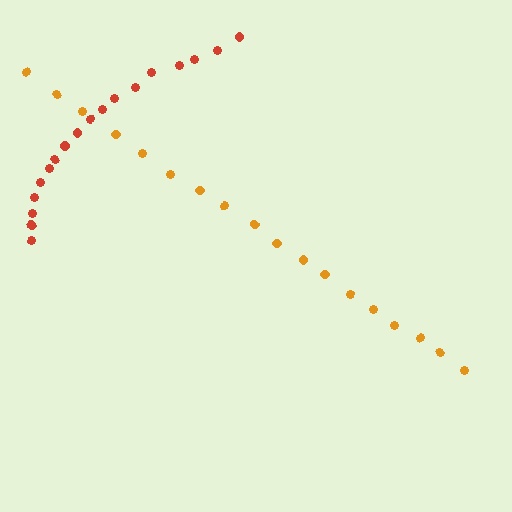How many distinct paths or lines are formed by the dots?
There are 2 distinct paths.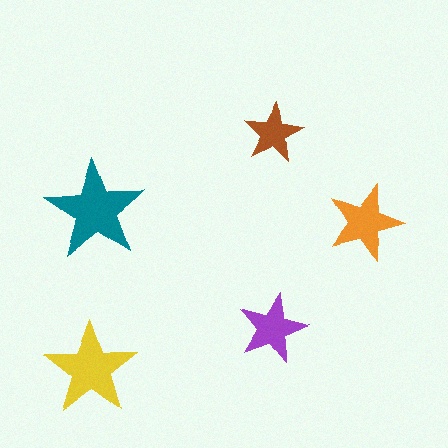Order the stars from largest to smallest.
the teal one, the yellow one, the orange one, the purple one, the brown one.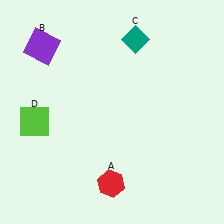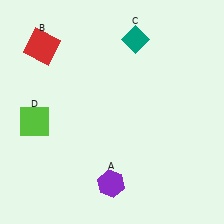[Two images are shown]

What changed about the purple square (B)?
In Image 1, B is purple. In Image 2, it changed to red.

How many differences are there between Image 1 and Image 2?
There are 2 differences between the two images.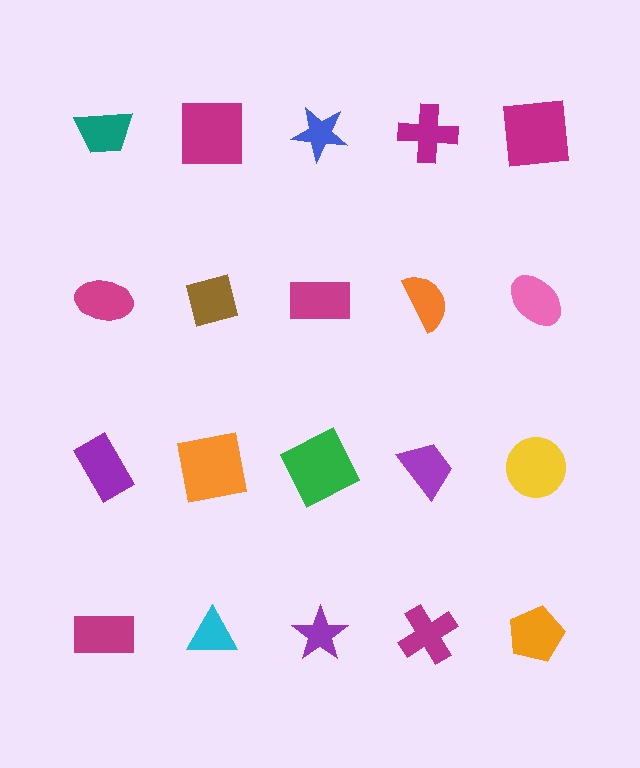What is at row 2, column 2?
A brown square.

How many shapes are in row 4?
5 shapes.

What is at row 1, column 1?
A teal trapezoid.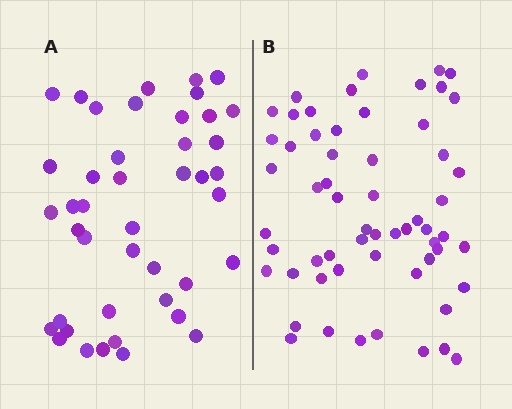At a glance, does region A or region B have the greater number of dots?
Region B (the right region) has more dots.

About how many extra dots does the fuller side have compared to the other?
Region B has approximately 15 more dots than region A.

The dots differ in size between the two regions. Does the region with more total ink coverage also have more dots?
No. Region A has more total ink coverage because its dots are larger, but region B actually contains more individual dots. Total area can be misleading — the number of items is what matters here.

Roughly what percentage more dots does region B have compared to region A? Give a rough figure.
About 35% more.